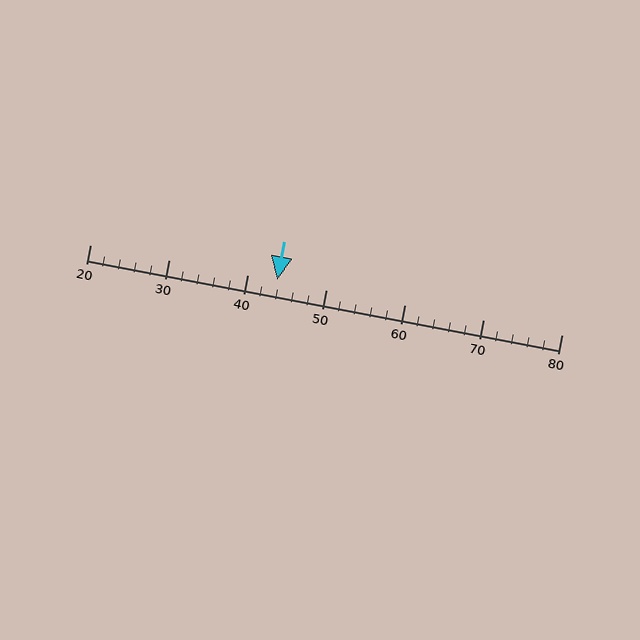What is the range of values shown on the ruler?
The ruler shows values from 20 to 80.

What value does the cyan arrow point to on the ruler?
The cyan arrow points to approximately 44.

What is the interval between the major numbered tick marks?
The major tick marks are spaced 10 units apart.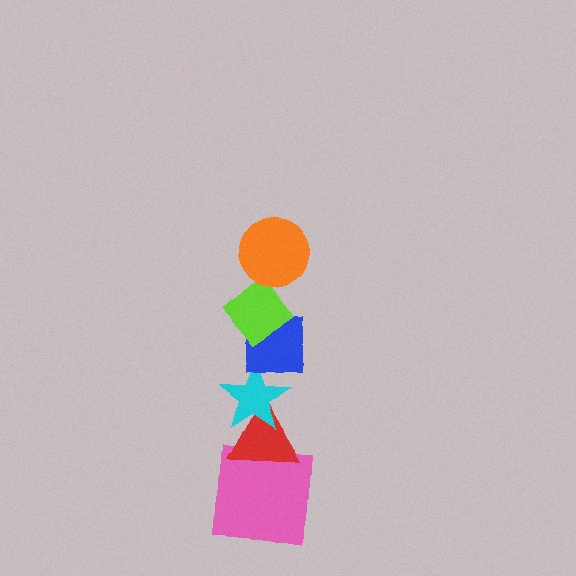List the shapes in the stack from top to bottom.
From top to bottom: the orange circle, the lime diamond, the blue square, the cyan star, the red triangle, the pink square.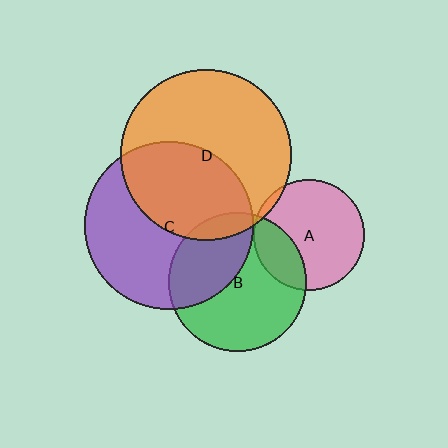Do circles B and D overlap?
Yes.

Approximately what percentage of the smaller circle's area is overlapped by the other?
Approximately 10%.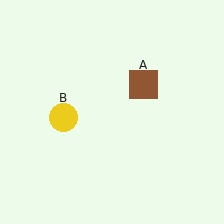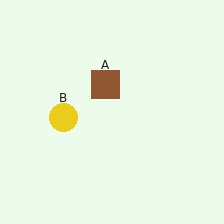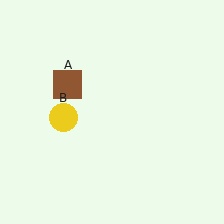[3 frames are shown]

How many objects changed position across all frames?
1 object changed position: brown square (object A).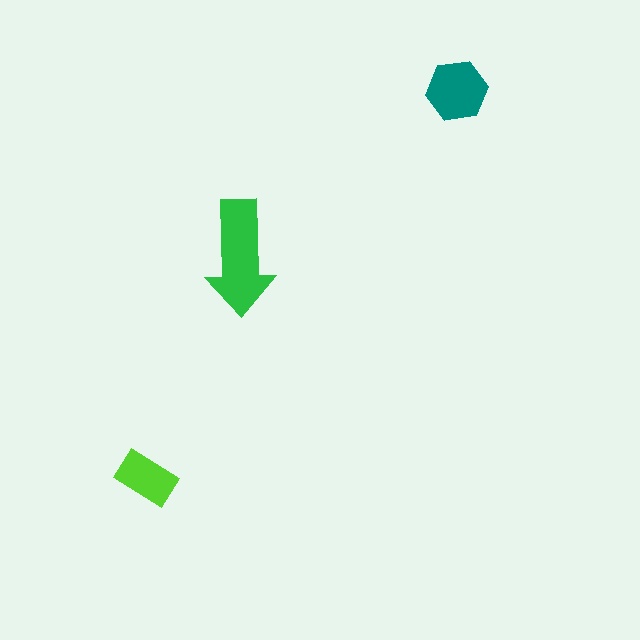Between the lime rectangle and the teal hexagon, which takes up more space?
The teal hexagon.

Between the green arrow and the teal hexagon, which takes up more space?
The green arrow.